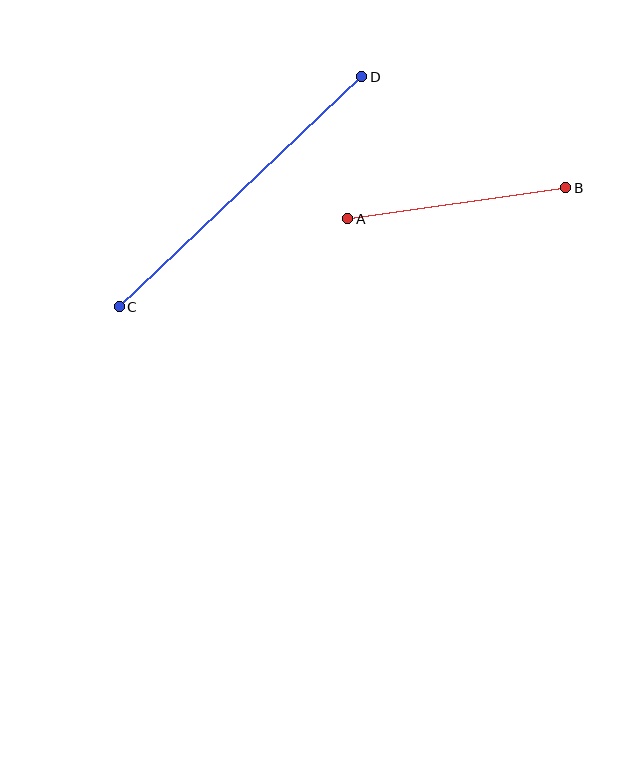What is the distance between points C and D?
The distance is approximately 334 pixels.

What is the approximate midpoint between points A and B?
The midpoint is at approximately (457, 203) pixels.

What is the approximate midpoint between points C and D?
The midpoint is at approximately (240, 192) pixels.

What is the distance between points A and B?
The distance is approximately 220 pixels.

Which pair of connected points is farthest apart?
Points C and D are farthest apart.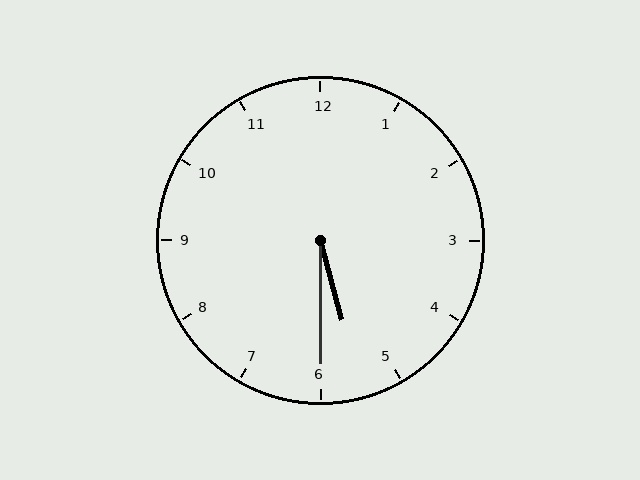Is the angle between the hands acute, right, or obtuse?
It is acute.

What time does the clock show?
5:30.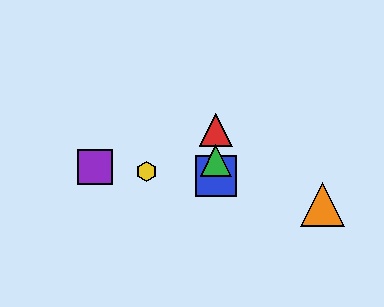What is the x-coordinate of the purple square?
The purple square is at x≈95.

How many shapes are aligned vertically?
3 shapes (the red triangle, the blue square, the green triangle) are aligned vertically.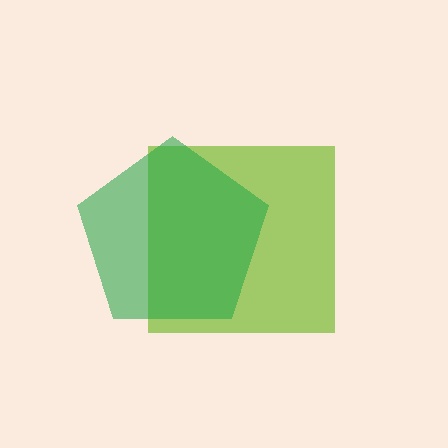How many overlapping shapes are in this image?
There are 2 overlapping shapes in the image.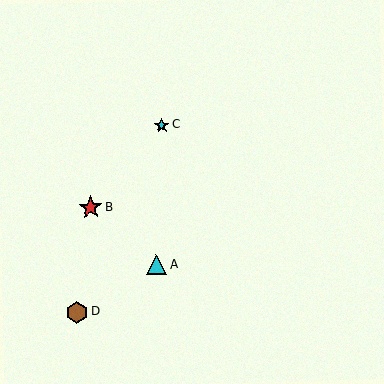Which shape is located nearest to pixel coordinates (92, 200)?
The red star (labeled B) at (91, 208) is nearest to that location.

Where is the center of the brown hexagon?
The center of the brown hexagon is at (77, 312).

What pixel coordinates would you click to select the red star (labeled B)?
Click at (91, 208) to select the red star B.